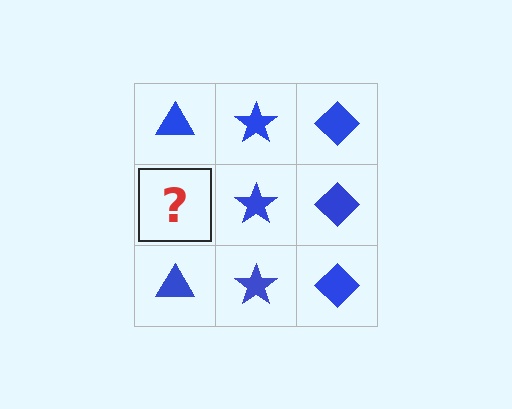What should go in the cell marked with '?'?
The missing cell should contain a blue triangle.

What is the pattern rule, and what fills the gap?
The rule is that each column has a consistent shape. The gap should be filled with a blue triangle.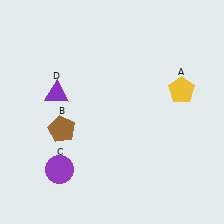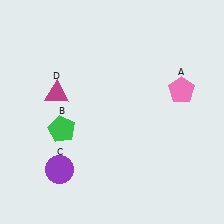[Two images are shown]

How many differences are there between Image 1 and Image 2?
There are 3 differences between the two images.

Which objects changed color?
A changed from yellow to pink. B changed from brown to green. D changed from purple to magenta.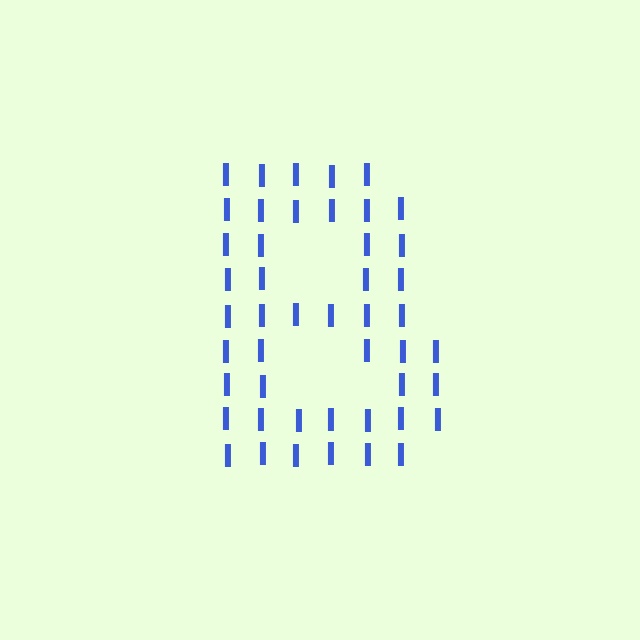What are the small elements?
The small elements are letter I's.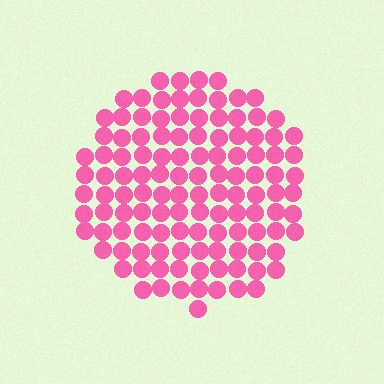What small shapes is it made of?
It is made of small circles.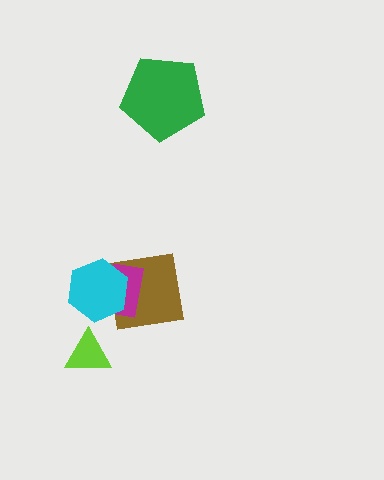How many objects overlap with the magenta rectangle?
2 objects overlap with the magenta rectangle.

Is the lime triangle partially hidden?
No, no other shape covers it.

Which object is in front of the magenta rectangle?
The cyan hexagon is in front of the magenta rectangle.